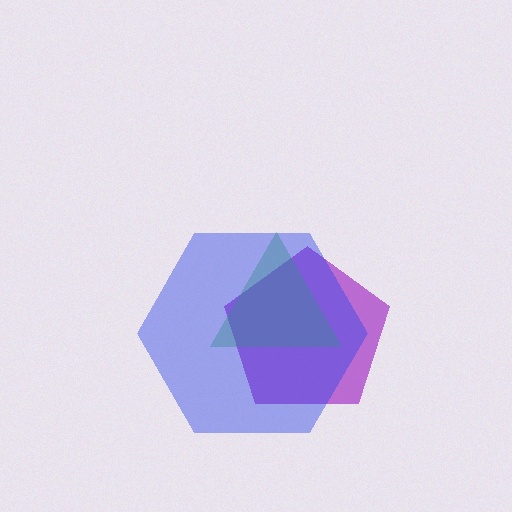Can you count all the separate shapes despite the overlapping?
Yes, there are 3 separate shapes.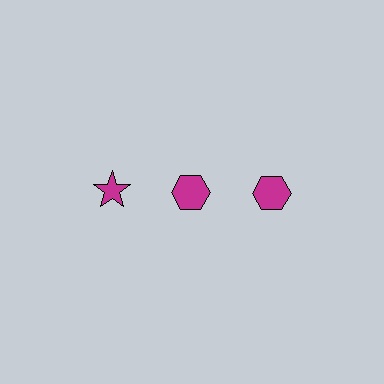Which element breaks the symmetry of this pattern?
The magenta star in the top row, leftmost column breaks the symmetry. All other shapes are magenta hexagons.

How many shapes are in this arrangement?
There are 3 shapes arranged in a grid pattern.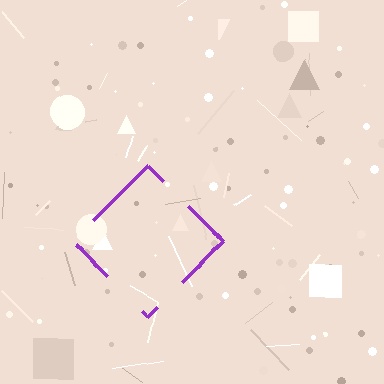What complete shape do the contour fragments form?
The contour fragments form a diamond.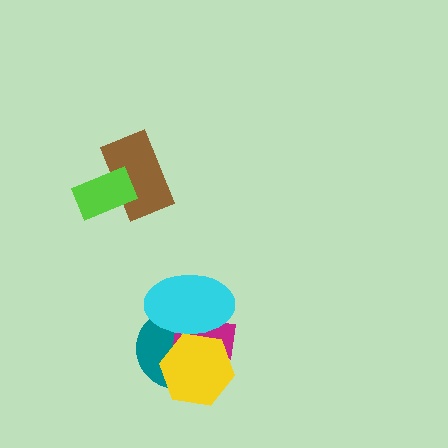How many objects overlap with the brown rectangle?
1 object overlaps with the brown rectangle.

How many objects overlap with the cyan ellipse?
3 objects overlap with the cyan ellipse.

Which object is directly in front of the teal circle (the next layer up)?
The magenta rectangle is directly in front of the teal circle.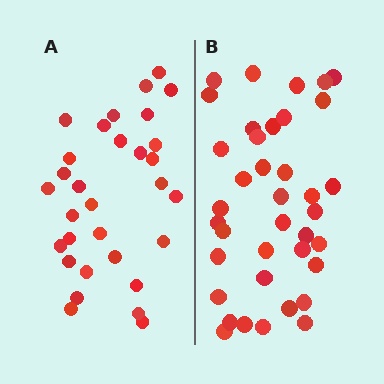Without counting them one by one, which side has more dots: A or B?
Region B (the right region) has more dots.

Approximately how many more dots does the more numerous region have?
Region B has roughly 8 or so more dots than region A.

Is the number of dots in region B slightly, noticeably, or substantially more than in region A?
Region B has only slightly more — the two regions are fairly close. The ratio is roughly 1.2 to 1.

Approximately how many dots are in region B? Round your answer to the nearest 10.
About 40 dots. (The exact count is 38, which rounds to 40.)